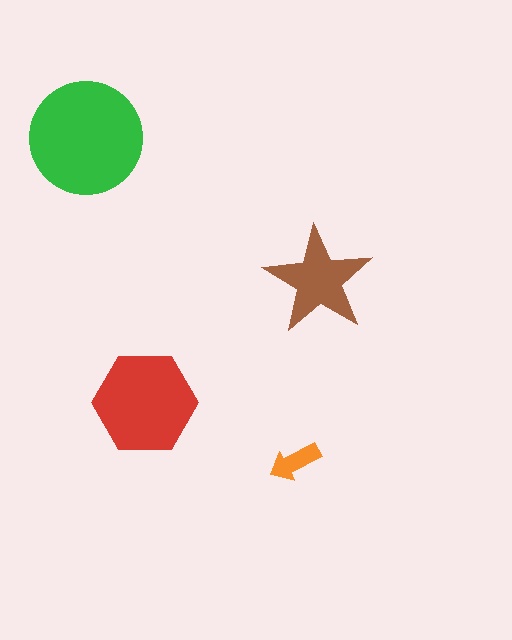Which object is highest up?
The green circle is topmost.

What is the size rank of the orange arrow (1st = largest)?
4th.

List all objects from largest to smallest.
The green circle, the red hexagon, the brown star, the orange arrow.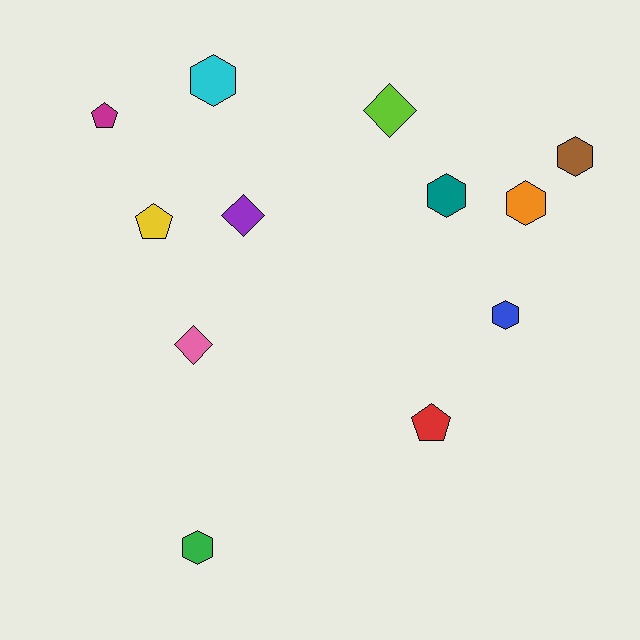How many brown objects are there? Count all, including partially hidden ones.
There is 1 brown object.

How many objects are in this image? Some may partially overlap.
There are 12 objects.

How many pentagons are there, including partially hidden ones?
There are 3 pentagons.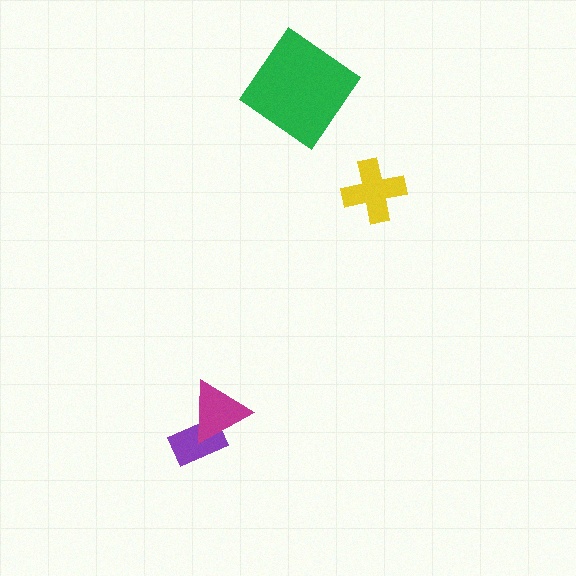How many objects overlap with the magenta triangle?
1 object overlaps with the magenta triangle.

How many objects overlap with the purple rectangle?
1 object overlaps with the purple rectangle.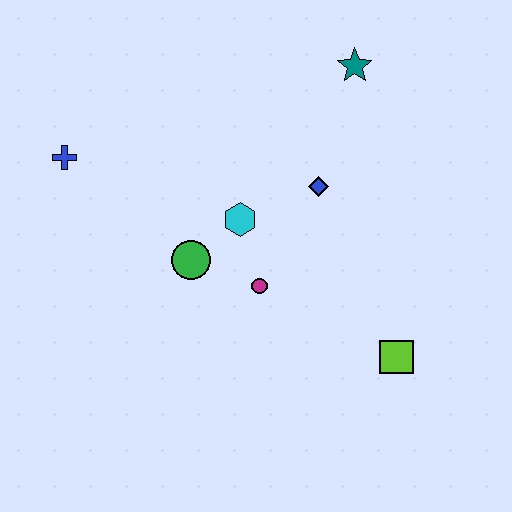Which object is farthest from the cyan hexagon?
The lime square is farthest from the cyan hexagon.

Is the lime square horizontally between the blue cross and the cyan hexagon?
No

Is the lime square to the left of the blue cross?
No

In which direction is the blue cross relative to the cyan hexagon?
The blue cross is to the left of the cyan hexagon.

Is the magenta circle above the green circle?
No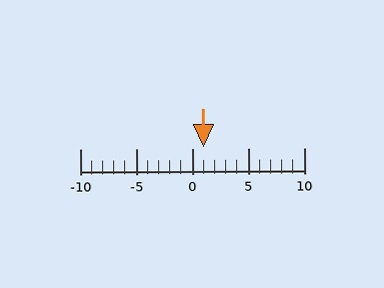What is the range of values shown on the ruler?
The ruler shows values from -10 to 10.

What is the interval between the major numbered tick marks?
The major tick marks are spaced 5 units apart.